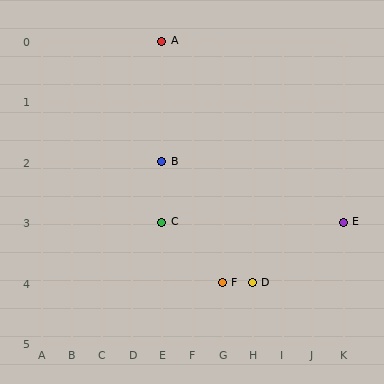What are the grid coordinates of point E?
Point E is at grid coordinates (K, 3).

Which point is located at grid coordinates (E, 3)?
Point C is at (E, 3).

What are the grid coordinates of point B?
Point B is at grid coordinates (E, 2).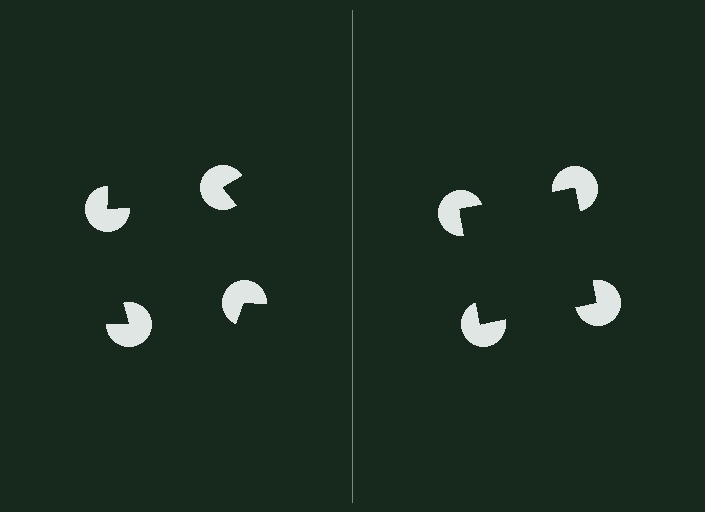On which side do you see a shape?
An illusory square appears on the right side. On the left side the wedge cuts are rotated, so no coherent shape forms.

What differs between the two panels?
The pac-man discs are positioned identically on both sides; only the wedge orientations differ. On the right they align to a square; on the left they are misaligned.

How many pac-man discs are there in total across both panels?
8 — 4 on each side.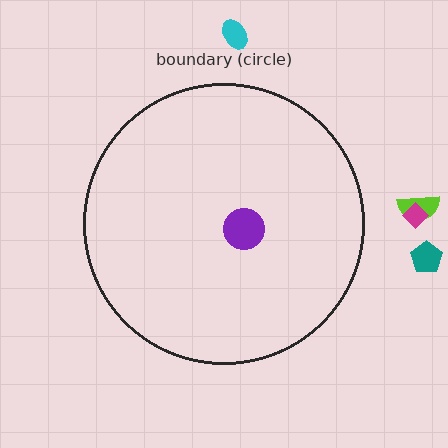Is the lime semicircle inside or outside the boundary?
Outside.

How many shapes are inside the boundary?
1 inside, 4 outside.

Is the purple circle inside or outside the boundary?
Inside.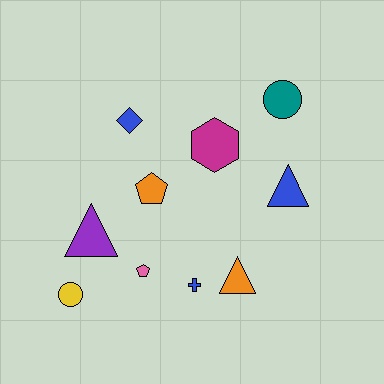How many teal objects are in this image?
There is 1 teal object.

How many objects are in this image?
There are 10 objects.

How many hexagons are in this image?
There is 1 hexagon.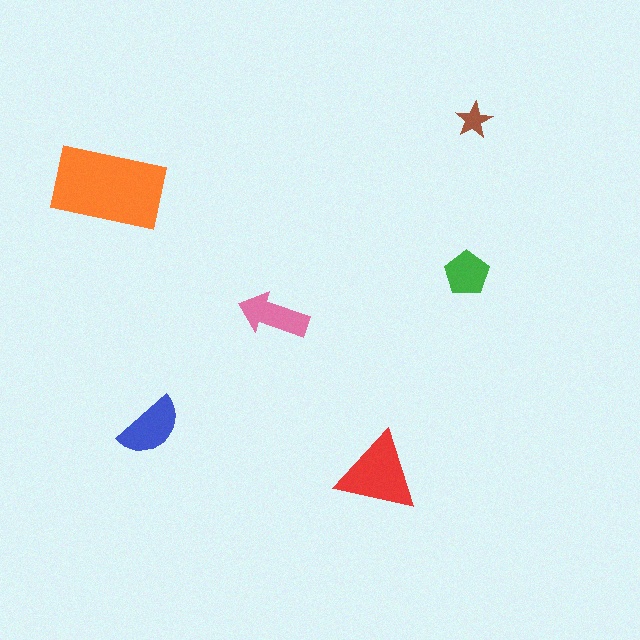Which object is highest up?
The brown star is topmost.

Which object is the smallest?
The brown star.